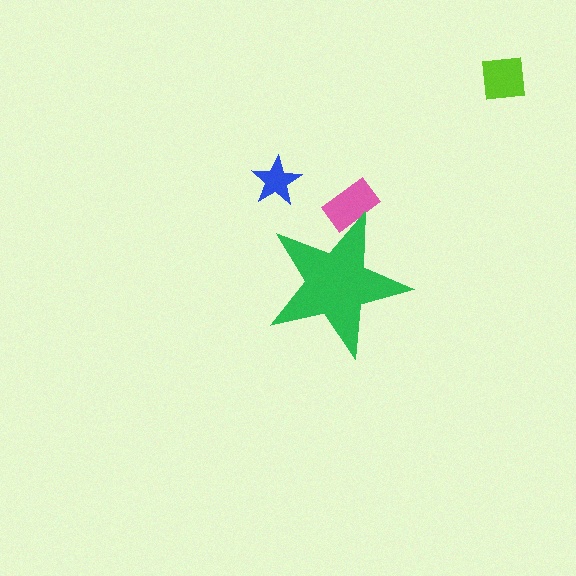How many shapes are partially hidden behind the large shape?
1 shape is partially hidden.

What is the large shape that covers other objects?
A green star.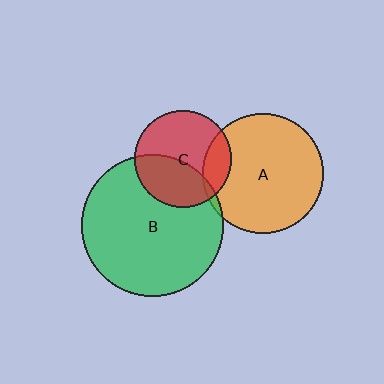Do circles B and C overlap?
Yes.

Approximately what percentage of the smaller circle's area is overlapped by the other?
Approximately 40%.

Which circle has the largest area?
Circle B (green).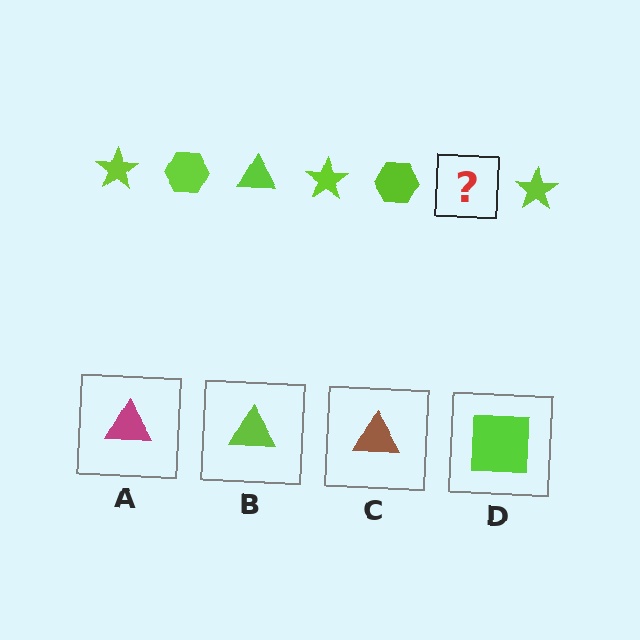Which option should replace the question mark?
Option B.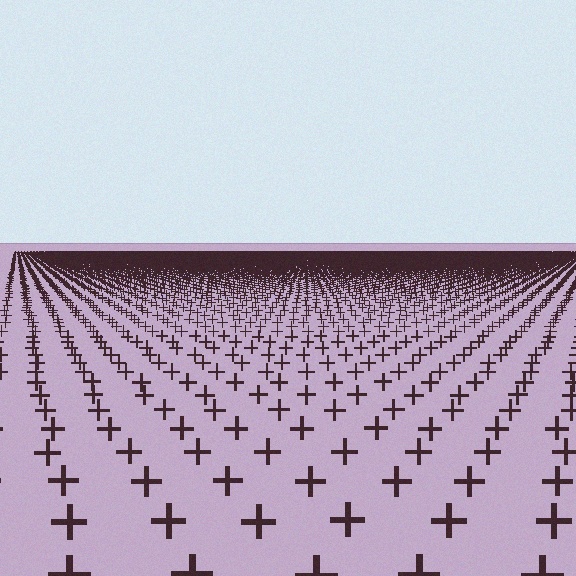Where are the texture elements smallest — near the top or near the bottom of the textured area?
Near the top.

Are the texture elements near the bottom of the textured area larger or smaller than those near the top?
Larger. Near the bottom, elements are closer to the viewer and appear at a bigger on-screen size.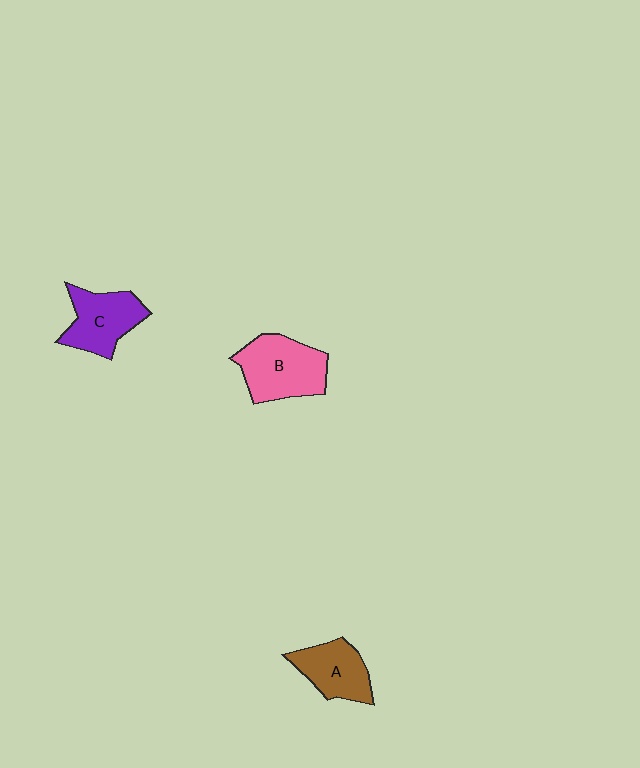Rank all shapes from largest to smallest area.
From largest to smallest: B (pink), C (purple), A (brown).